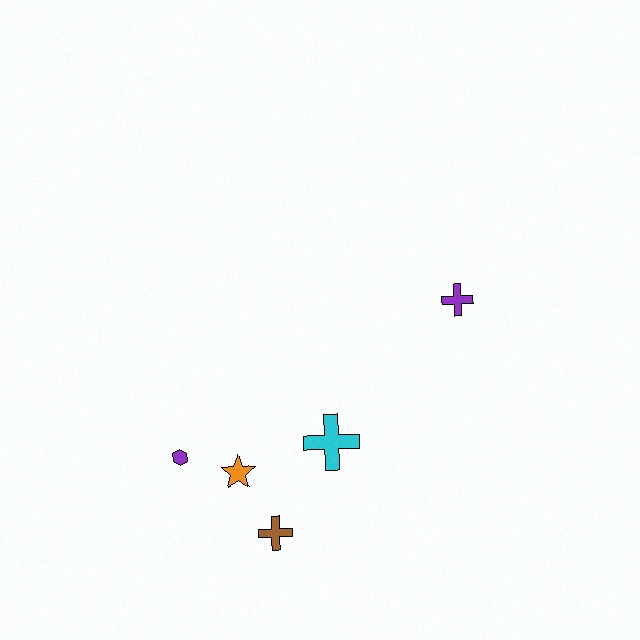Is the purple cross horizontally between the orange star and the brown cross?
No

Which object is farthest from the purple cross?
The purple hexagon is farthest from the purple cross.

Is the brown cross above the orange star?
No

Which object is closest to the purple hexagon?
The orange star is closest to the purple hexagon.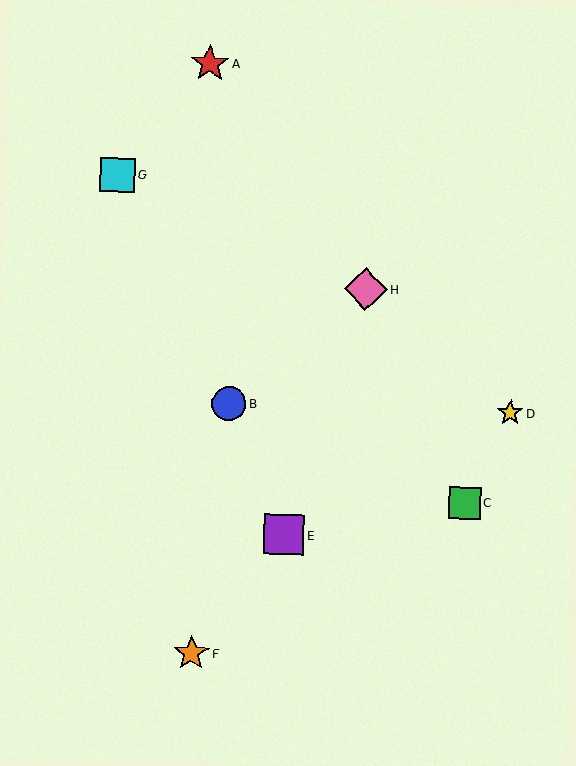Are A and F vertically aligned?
Yes, both are at x≈210.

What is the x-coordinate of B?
Object B is at x≈229.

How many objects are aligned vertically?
2 objects (A, F) are aligned vertically.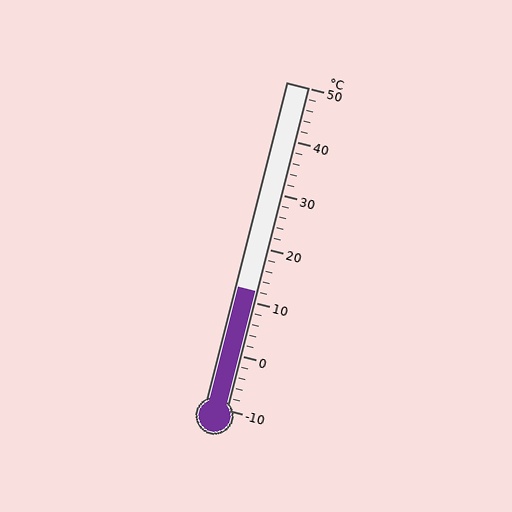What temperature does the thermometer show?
The thermometer shows approximately 12°C.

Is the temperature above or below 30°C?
The temperature is below 30°C.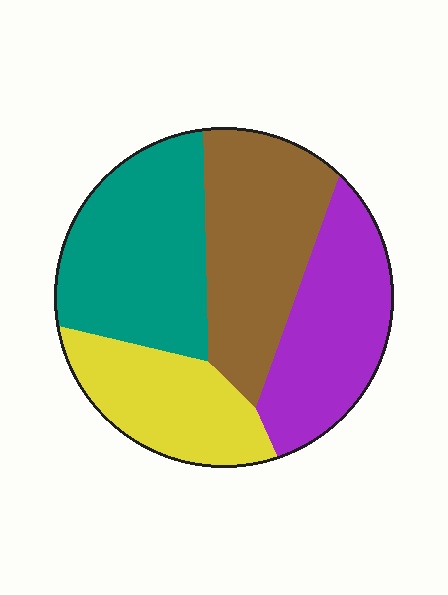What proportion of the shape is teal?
Teal covers 29% of the shape.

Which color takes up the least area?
Yellow, at roughly 20%.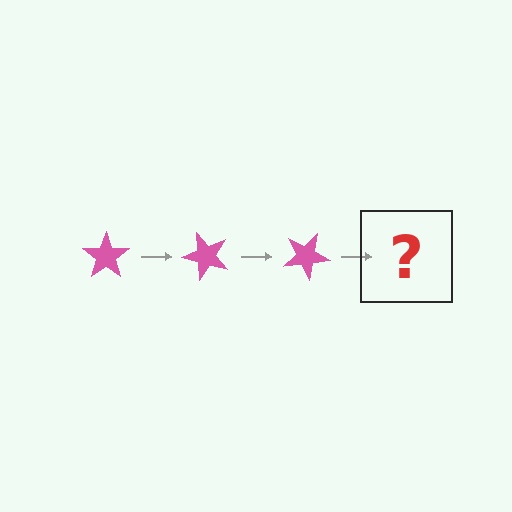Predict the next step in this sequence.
The next step is a pink star rotated 150 degrees.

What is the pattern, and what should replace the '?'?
The pattern is that the star rotates 50 degrees each step. The '?' should be a pink star rotated 150 degrees.